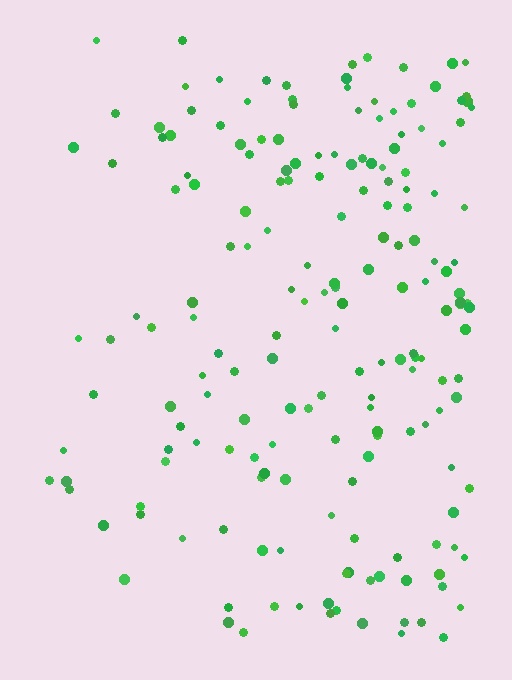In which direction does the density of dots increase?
From left to right, with the right side densest.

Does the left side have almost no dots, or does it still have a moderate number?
Still a moderate number, just noticeably fewer than the right.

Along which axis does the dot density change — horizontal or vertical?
Horizontal.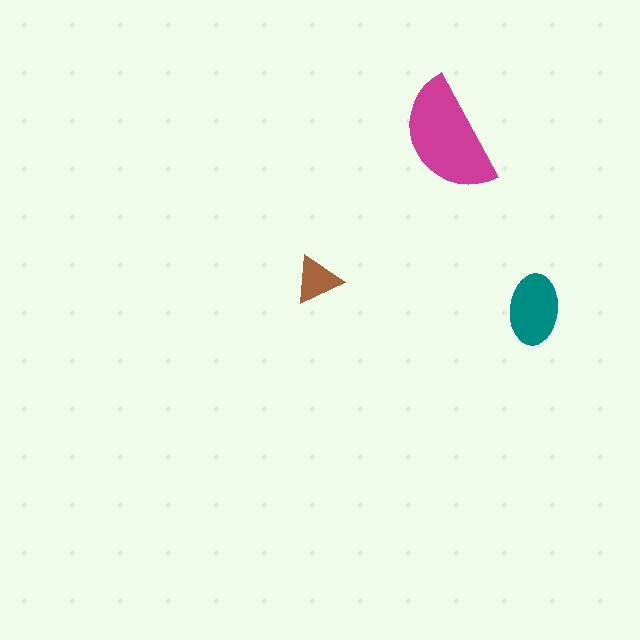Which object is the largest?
The magenta semicircle.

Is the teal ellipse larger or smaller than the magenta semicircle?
Smaller.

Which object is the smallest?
The brown triangle.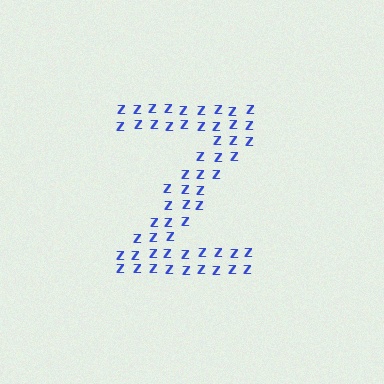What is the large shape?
The large shape is the letter Z.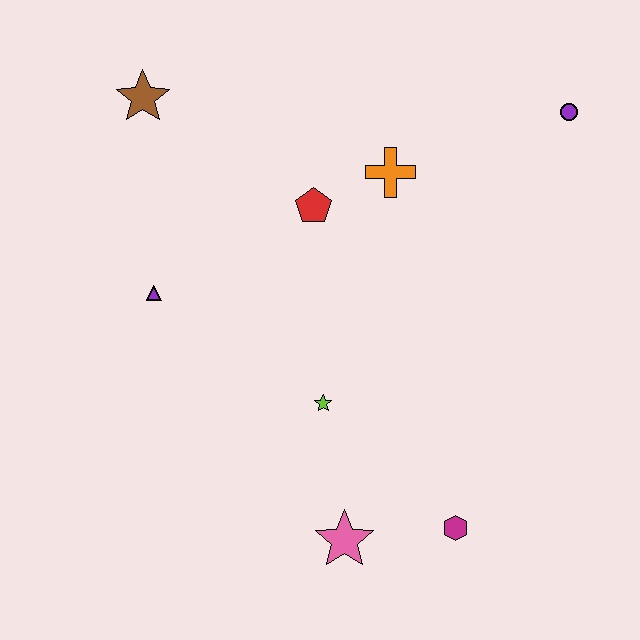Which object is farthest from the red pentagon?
The magenta hexagon is farthest from the red pentagon.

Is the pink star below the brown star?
Yes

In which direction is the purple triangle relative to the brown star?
The purple triangle is below the brown star.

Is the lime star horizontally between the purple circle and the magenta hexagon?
No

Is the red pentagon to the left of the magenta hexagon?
Yes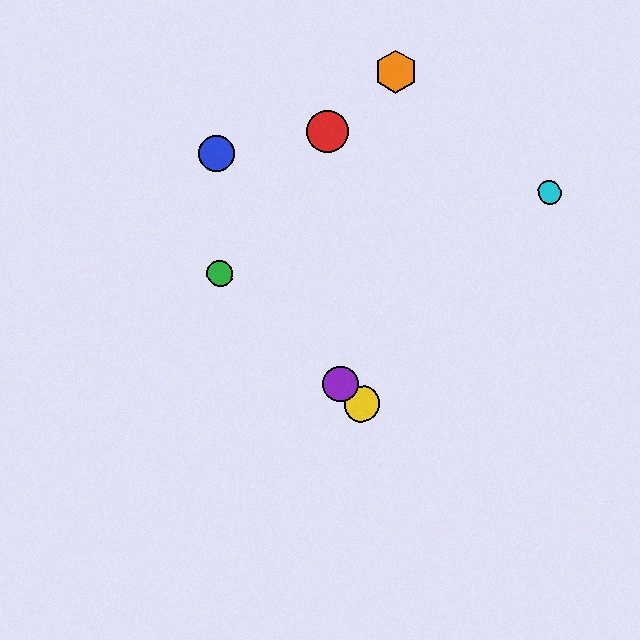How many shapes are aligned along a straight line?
3 shapes (the green circle, the yellow circle, the purple circle) are aligned along a straight line.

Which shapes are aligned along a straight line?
The green circle, the yellow circle, the purple circle are aligned along a straight line.